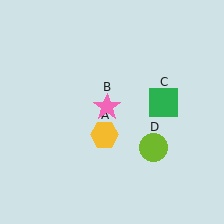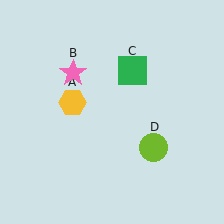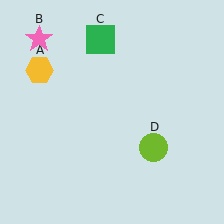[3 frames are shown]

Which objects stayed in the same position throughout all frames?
Lime circle (object D) remained stationary.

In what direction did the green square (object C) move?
The green square (object C) moved up and to the left.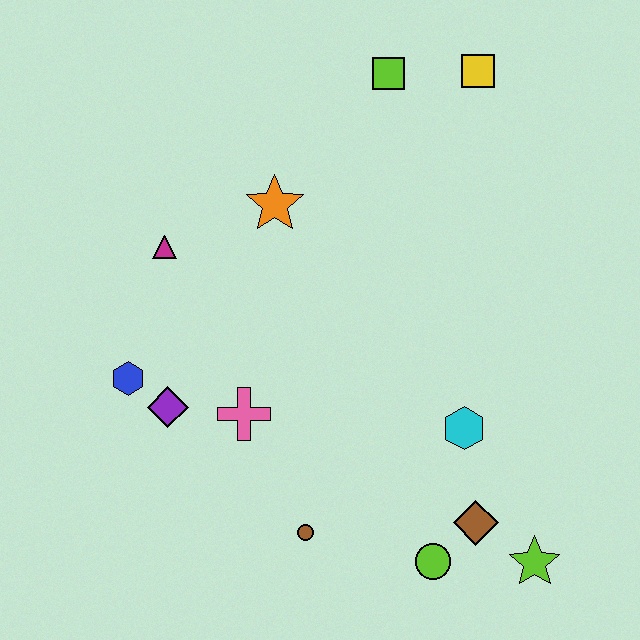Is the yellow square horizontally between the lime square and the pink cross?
No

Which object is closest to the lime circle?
The brown diamond is closest to the lime circle.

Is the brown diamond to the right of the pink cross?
Yes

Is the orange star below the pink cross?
No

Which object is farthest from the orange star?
The lime star is farthest from the orange star.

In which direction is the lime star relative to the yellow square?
The lime star is below the yellow square.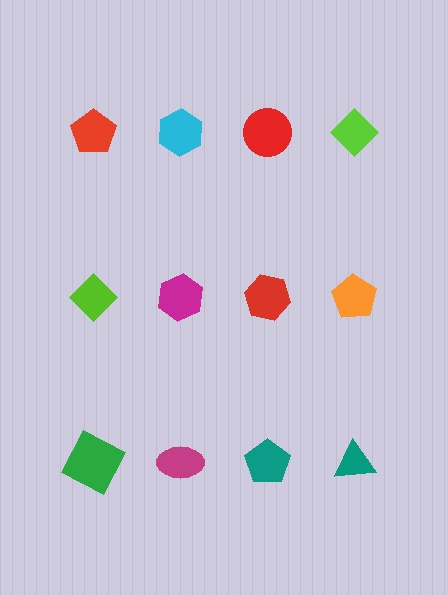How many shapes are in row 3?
4 shapes.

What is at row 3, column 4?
A teal triangle.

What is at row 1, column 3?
A red circle.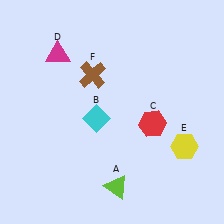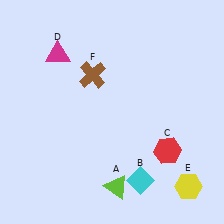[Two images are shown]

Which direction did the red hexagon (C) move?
The red hexagon (C) moved down.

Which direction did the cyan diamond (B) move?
The cyan diamond (B) moved down.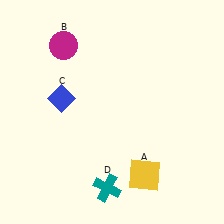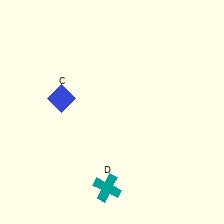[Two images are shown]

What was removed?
The yellow square (A), the magenta circle (B) were removed in Image 2.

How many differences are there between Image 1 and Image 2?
There are 2 differences between the two images.